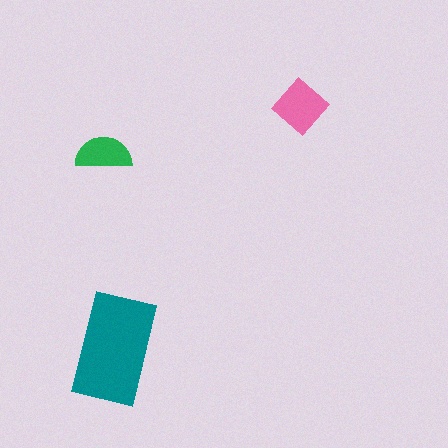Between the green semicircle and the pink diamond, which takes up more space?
The pink diamond.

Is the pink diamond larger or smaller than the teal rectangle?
Smaller.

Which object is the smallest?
The green semicircle.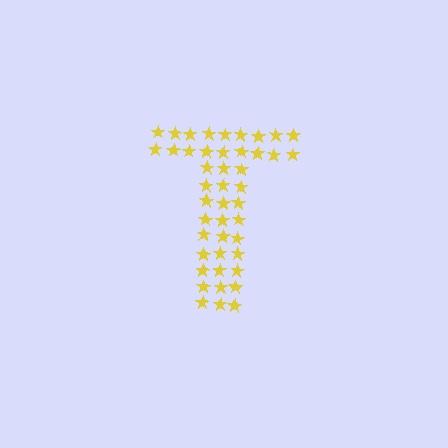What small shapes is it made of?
It is made of small stars.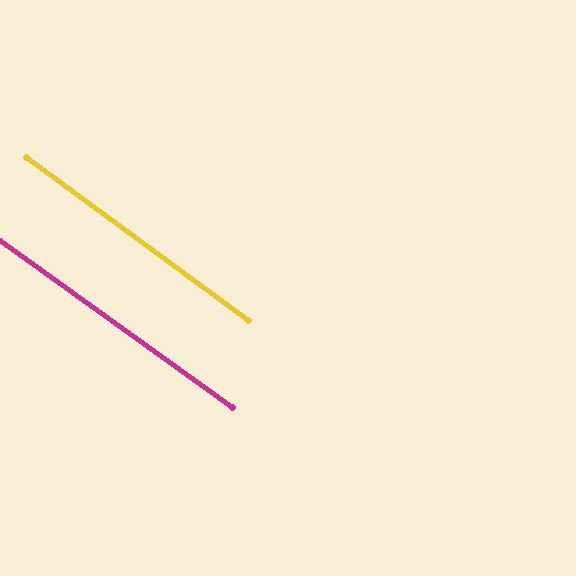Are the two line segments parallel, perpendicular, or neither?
Parallel — their directions differ by only 0.5°.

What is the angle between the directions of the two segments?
Approximately 1 degree.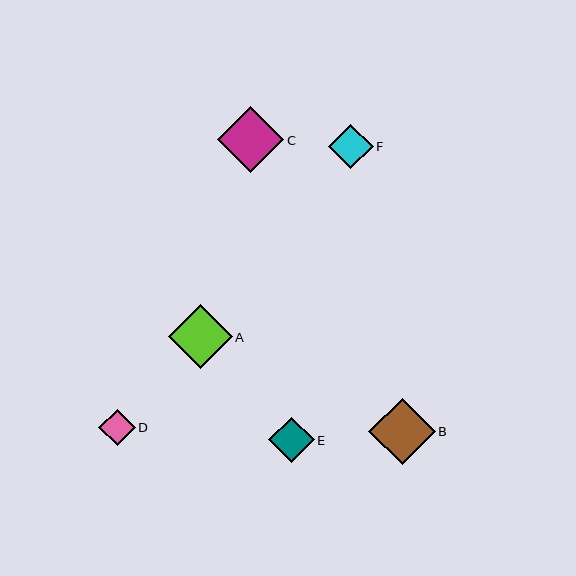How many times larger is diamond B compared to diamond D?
Diamond B is approximately 1.8 times the size of diamond D.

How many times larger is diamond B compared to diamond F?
Diamond B is approximately 1.5 times the size of diamond F.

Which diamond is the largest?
Diamond B is the largest with a size of approximately 66 pixels.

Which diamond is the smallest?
Diamond D is the smallest with a size of approximately 36 pixels.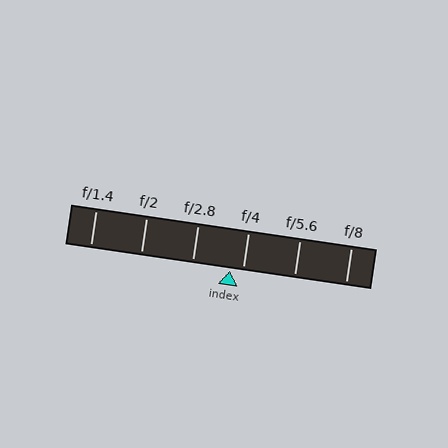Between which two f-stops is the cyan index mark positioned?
The index mark is between f/2.8 and f/4.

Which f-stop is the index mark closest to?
The index mark is closest to f/4.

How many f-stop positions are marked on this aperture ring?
There are 6 f-stop positions marked.